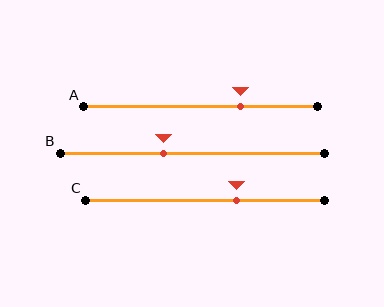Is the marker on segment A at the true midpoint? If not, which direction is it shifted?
No, the marker on segment A is shifted to the right by about 17% of the segment length.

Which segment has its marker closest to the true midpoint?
Segment B has its marker closest to the true midpoint.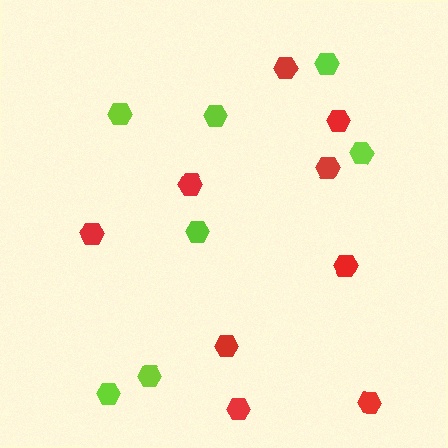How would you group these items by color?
There are 2 groups: one group of red hexagons (9) and one group of lime hexagons (7).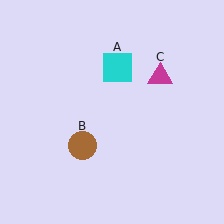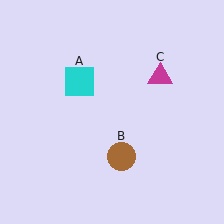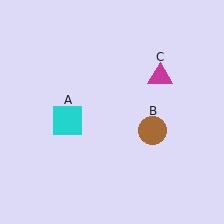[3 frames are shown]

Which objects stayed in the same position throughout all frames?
Magenta triangle (object C) remained stationary.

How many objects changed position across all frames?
2 objects changed position: cyan square (object A), brown circle (object B).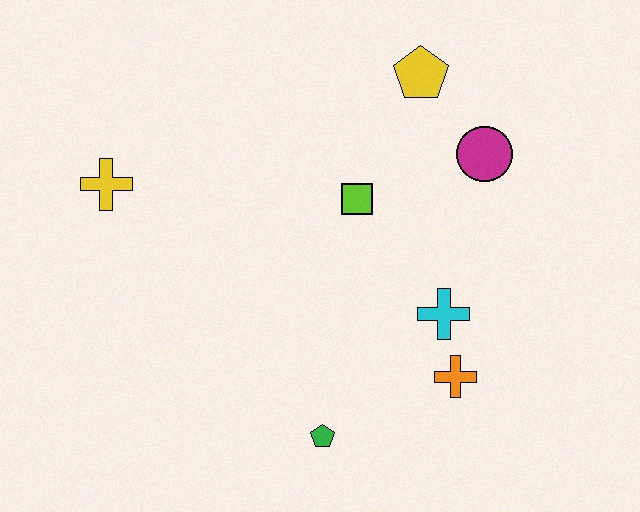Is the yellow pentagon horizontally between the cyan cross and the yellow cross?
Yes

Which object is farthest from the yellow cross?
The orange cross is farthest from the yellow cross.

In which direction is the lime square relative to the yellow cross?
The lime square is to the right of the yellow cross.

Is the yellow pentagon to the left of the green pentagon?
No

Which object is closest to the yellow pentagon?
The magenta circle is closest to the yellow pentagon.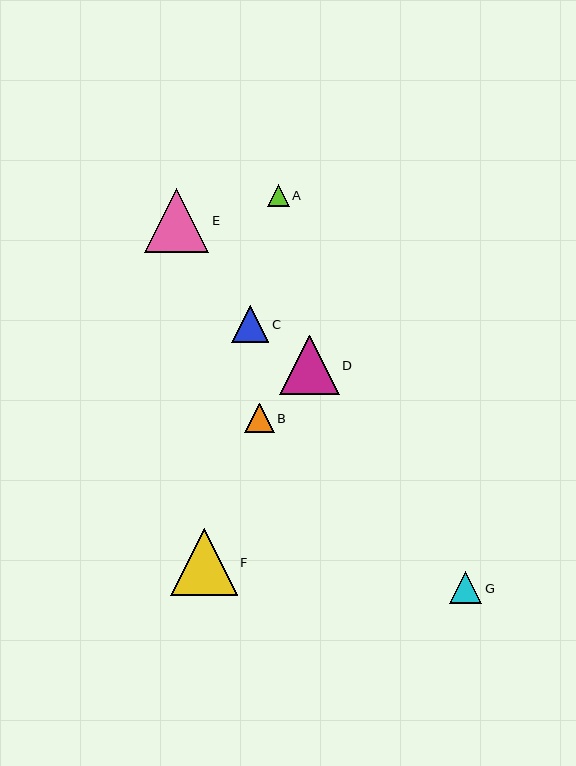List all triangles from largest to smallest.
From largest to smallest: F, E, D, C, G, B, A.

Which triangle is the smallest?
Triangle A is the smallest with a size of approximately 22 pixels.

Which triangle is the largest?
Triangle F is the largest with a size of approximately 66 pixels.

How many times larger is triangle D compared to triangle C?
Triangle D is approximately 1.6 times the size of triangle C.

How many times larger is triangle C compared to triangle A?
Triangle C is approximately 1.7 times the size of triangle A.